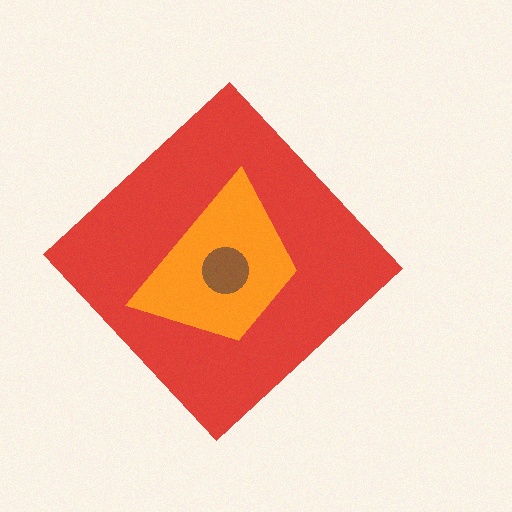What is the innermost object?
The brown circle.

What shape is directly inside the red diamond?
The orange trapezoid.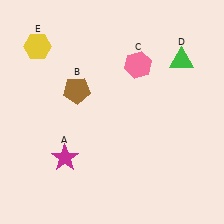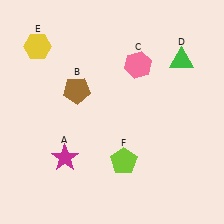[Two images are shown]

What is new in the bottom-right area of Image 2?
A lime pentagon (F) was added in the bottom-right area of Image 2.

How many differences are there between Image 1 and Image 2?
There is 1 difference between the two images.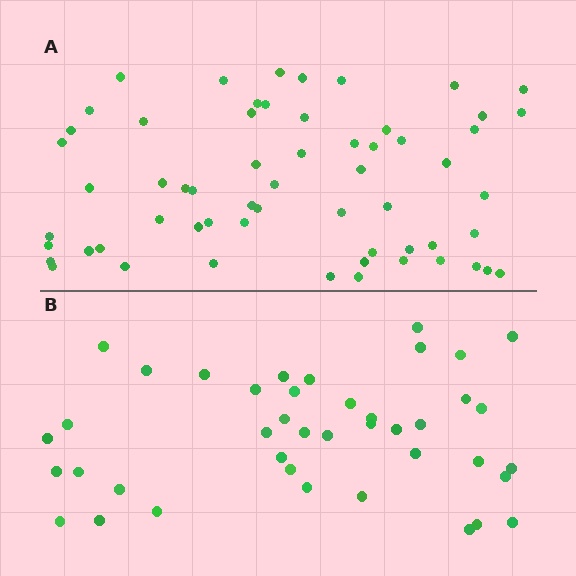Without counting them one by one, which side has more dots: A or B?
Region A (the top region) has more dots.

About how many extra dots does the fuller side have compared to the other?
Region A has approximately 20 more dots than region B.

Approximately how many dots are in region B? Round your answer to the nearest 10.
About 40 dots. (The exact count is 41, which rounds to 40.)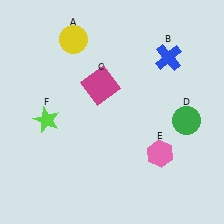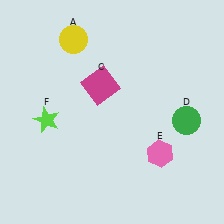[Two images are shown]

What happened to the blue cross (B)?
The blue cross (B) was removed in Image 2. It was in the top-right area of Image 1.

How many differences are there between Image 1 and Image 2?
There is 1 difference between the two images.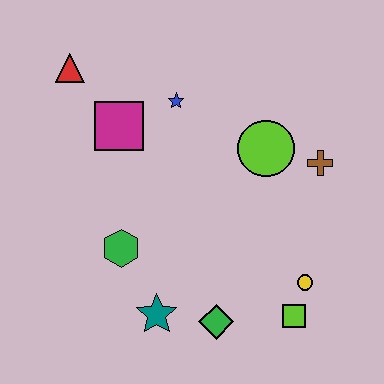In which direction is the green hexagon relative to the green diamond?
The green hexagon is to the left of the green diamond.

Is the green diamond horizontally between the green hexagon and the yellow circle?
Yes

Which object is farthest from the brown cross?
The red triangle is farthest from the brown cross.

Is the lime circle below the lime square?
No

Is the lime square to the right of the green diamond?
Yes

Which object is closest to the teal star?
The green diamond is closest to the teal star.